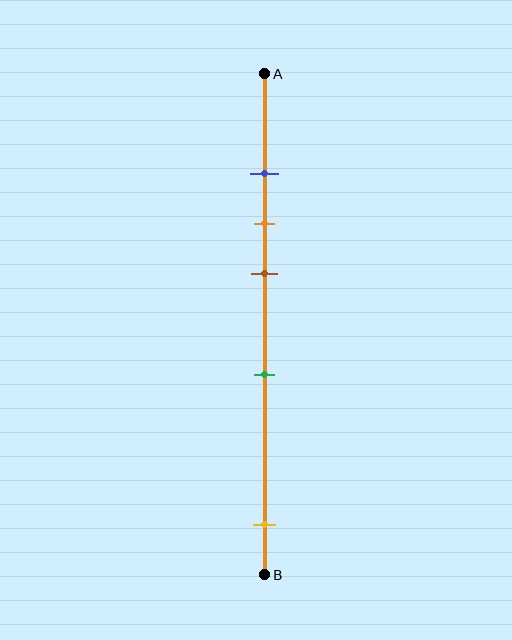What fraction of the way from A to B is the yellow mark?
The yellow mark is approximately 90% (0.9) of the way from A to B.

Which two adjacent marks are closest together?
The blue and orange marks are the closest adjacent pair.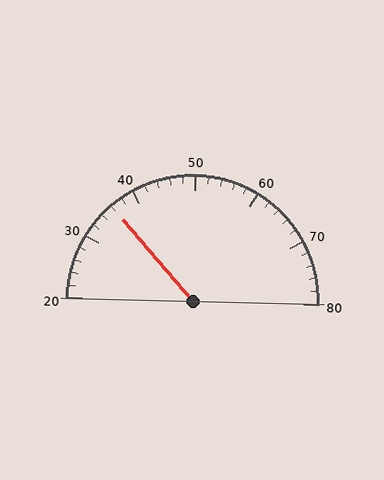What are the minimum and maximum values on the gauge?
The gauge ranges from 20 to 80.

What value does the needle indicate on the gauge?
The needle indicates approximately 36.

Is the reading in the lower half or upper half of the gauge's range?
The reading is in the lower half of the range (20 to 80).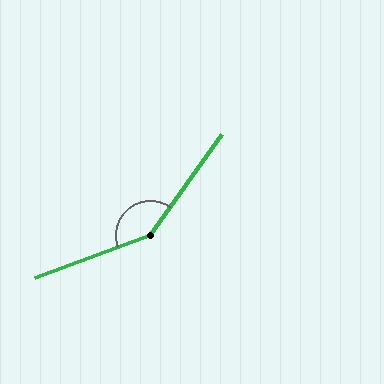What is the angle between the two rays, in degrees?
Approximately 146 degrees.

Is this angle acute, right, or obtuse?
It is obtuse.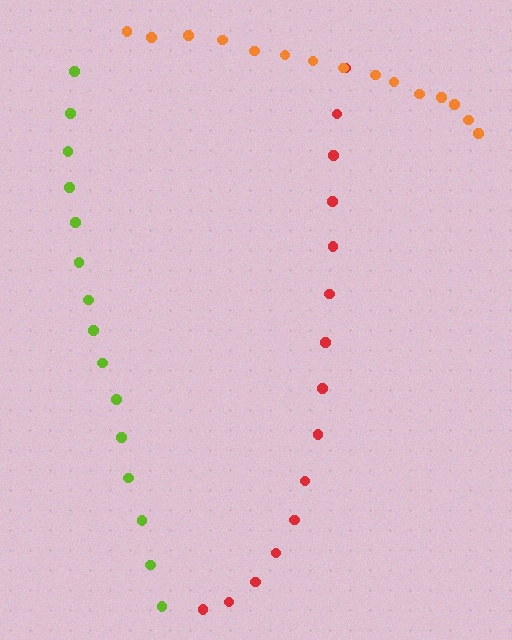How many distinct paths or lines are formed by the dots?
There are 3 distinct paths.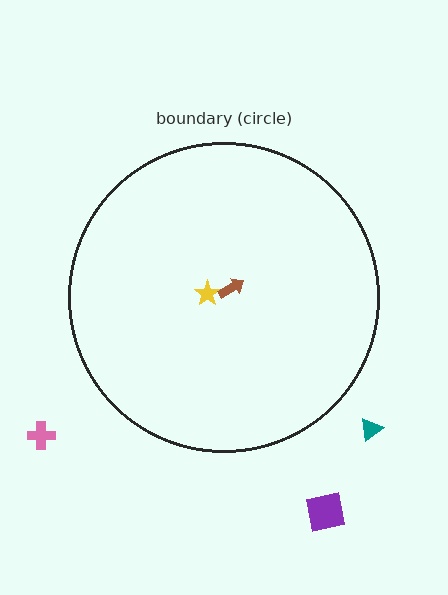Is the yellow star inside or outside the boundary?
Inside.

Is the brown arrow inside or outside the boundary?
Inside.